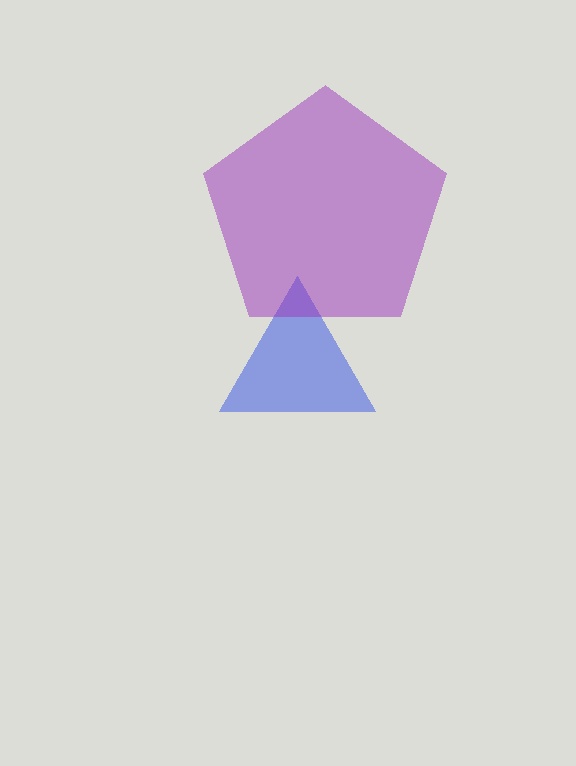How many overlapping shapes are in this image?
There are 2 overlapping shapes in the image.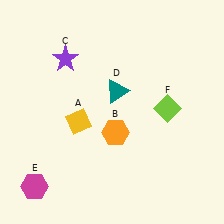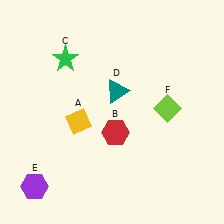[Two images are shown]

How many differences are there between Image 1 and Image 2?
There are 3 differences between the two images.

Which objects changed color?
B changed from orange to red. C changed from purple to green. E changed from magenta to purple.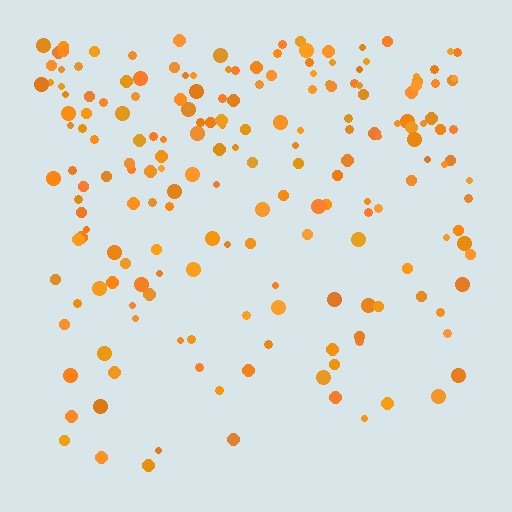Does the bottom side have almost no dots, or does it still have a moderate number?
Still a moderate number, just noticeably fewer than the top.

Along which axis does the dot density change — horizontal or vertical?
Vertical.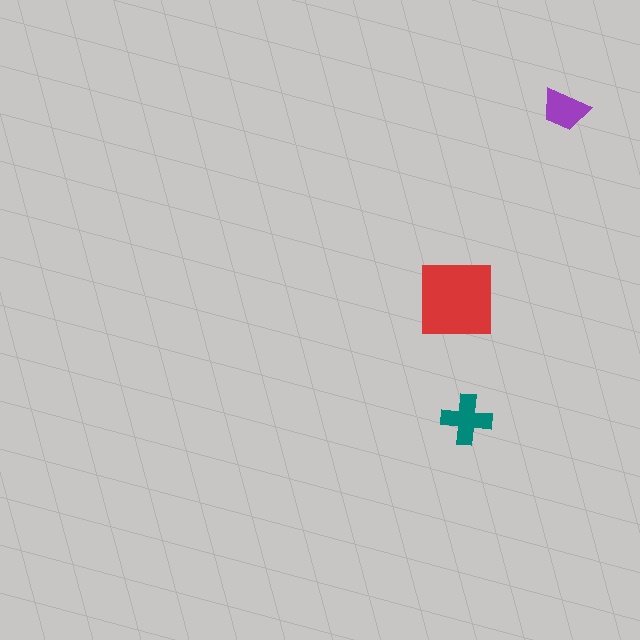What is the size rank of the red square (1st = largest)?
1st.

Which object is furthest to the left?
The red square is leftmost.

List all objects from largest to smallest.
The red square, the teal cross, the purple trapezoid.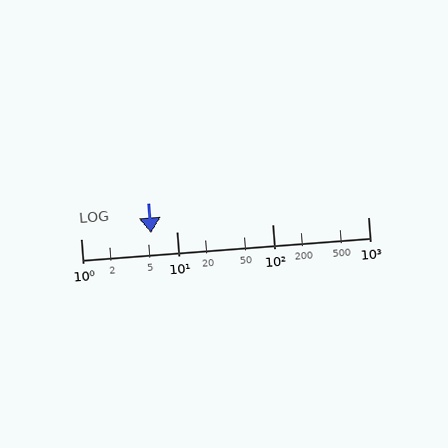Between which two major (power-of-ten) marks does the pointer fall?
The pointer is between 1 and 10.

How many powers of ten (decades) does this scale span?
The scale spans 3 decades, from 1 to 1000.